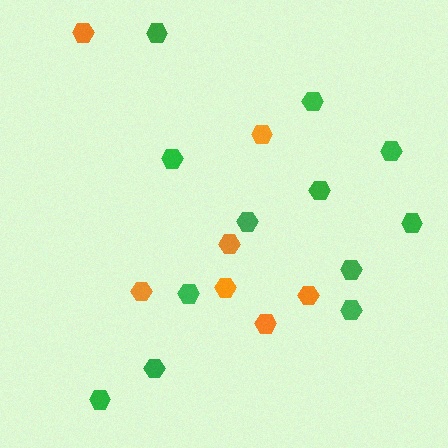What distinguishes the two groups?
There are 2 groups: one group of green hexagons (12) and one group of orange hexagons (7).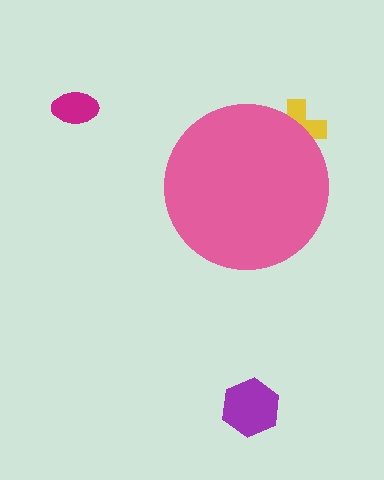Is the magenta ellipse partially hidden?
No, the magenta ellipse is fully visible.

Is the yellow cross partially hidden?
Yes, the yellow cross is partially hidden behind the pink circle.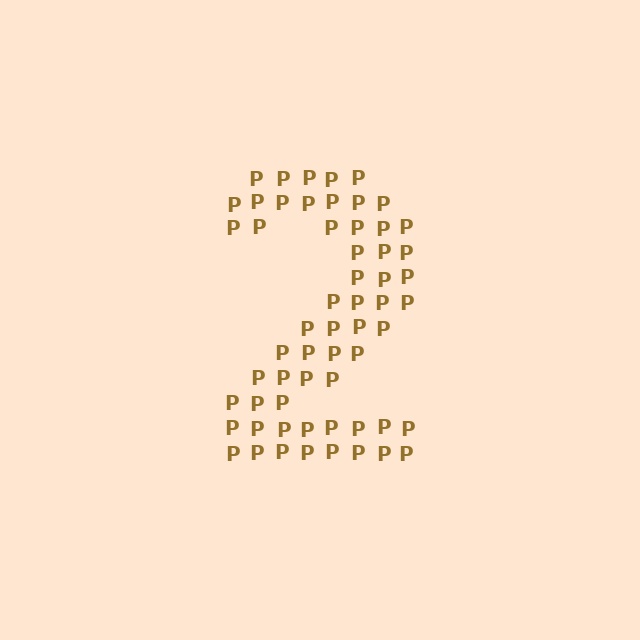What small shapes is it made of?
It is made of small letter P's.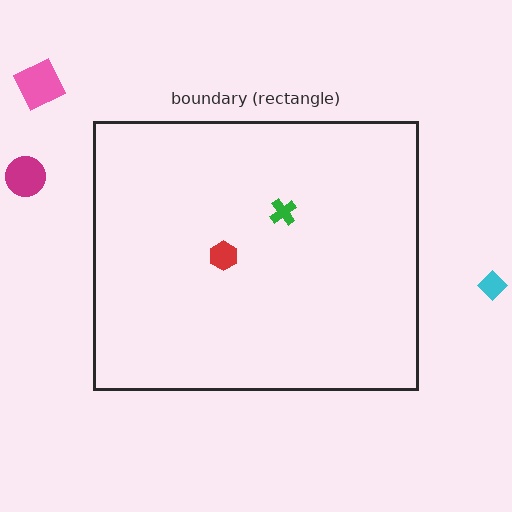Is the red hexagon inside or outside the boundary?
Inside.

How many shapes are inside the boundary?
2 inside, 3 outside.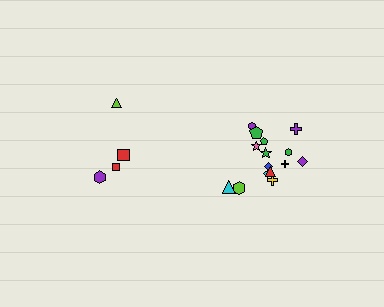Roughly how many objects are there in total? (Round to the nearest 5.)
Roughly 20 objects in total.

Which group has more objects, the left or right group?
The right group.